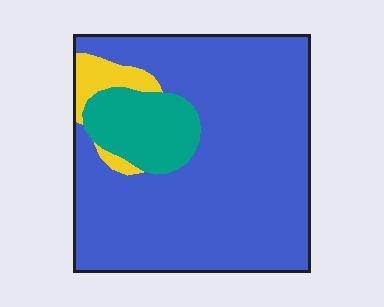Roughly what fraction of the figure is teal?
Teal covers 14% of the figure.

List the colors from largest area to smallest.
From largest to smallest: blue, teal, yellow.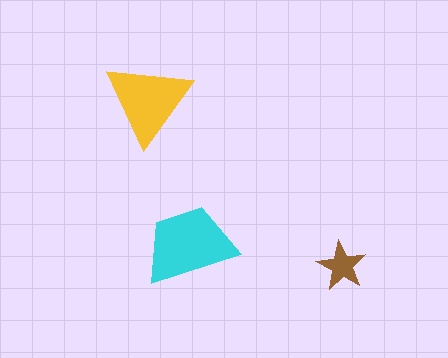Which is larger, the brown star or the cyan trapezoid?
The cyan trapezoid.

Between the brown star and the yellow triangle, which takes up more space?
The yellow triangle.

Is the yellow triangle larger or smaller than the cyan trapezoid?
Smaller.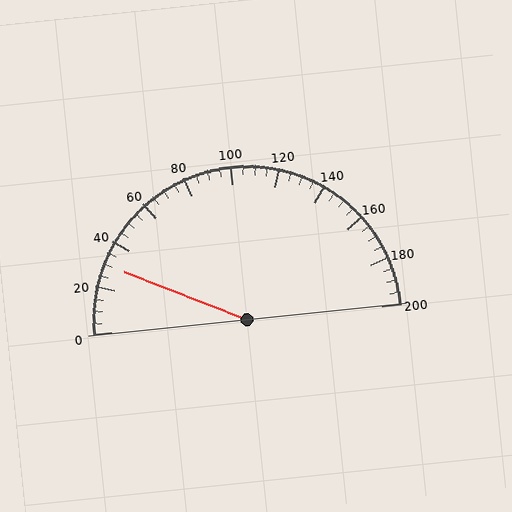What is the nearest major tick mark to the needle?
The nearest major tick mark is 40.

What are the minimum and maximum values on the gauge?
The gauge ranges from 0 to 200.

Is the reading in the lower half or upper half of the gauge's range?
The reading is in the lower half of the range (0 to 200).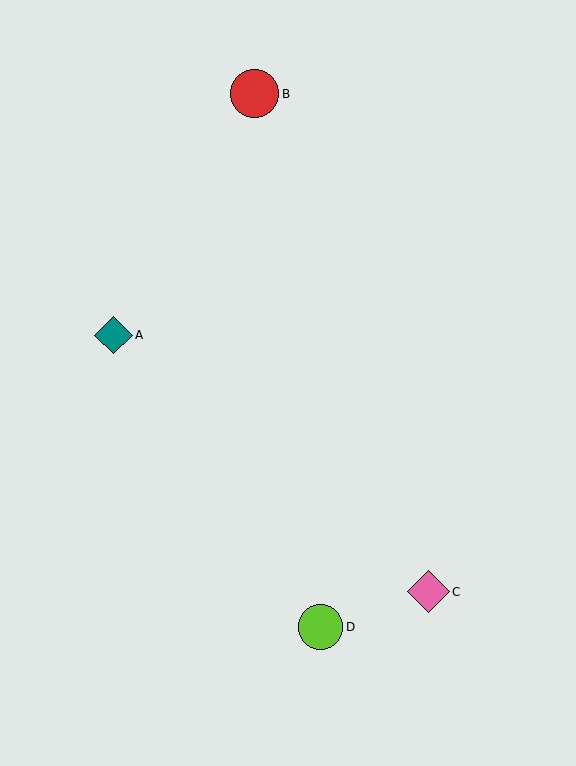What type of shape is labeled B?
Shape B is a red circle.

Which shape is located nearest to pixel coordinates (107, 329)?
The teal diamond (labeled A) at (114, 335) is nearest to that location.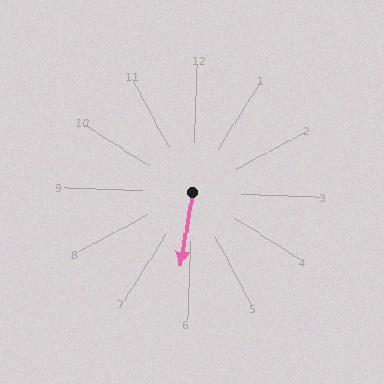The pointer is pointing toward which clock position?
Roughly 6 o'clock.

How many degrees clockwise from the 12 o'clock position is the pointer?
Approximately 187 degrees.